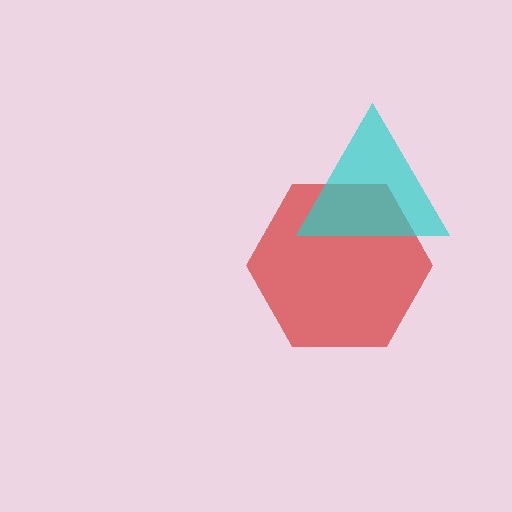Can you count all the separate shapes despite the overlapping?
Yes, there are 2 separate shapes.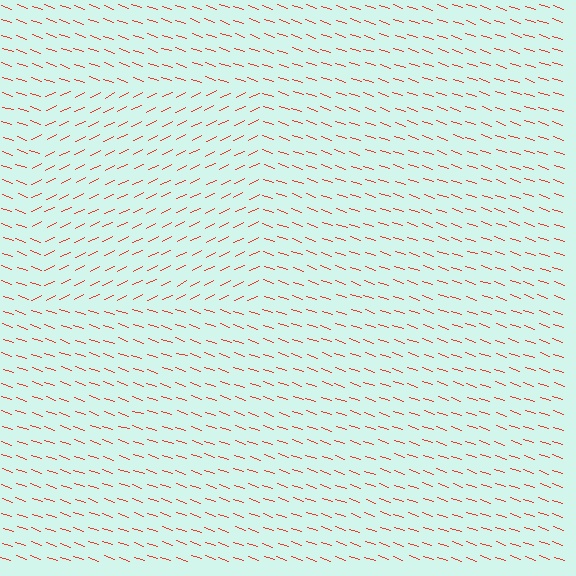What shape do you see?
I see a rectangle.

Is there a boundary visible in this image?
Yes, there is a texture boundary formed by a change in line orientation.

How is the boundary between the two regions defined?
The boundary is defined purely by a change in line orientation (approximately 45 degrees difference). All lines are the same color and thickness.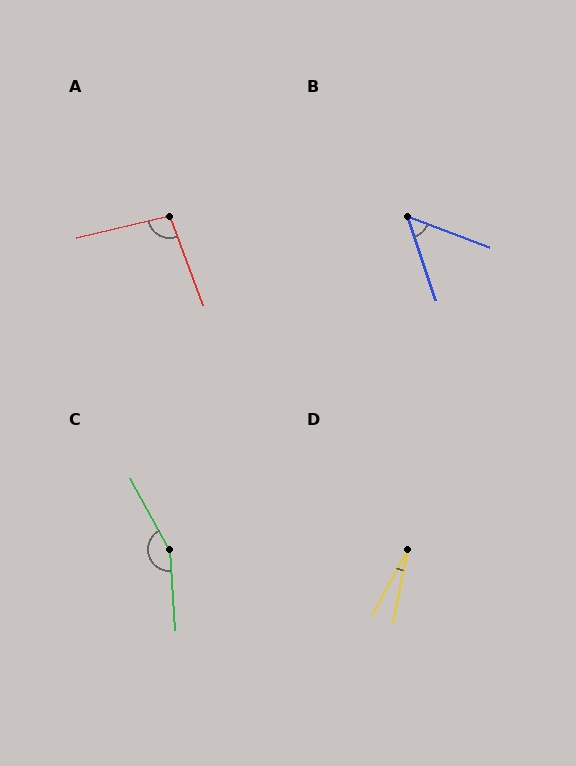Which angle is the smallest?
D, at approximately 17 degrees.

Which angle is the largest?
C, at approximately 156 degrees.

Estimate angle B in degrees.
Approximately 51 degrees.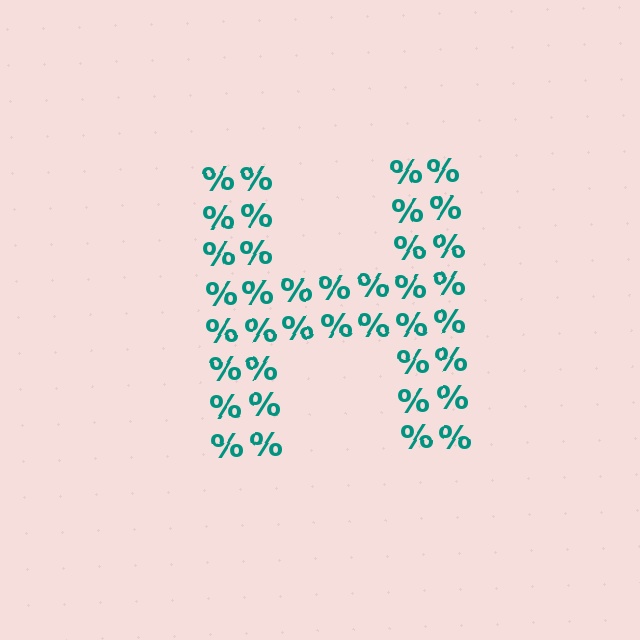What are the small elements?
The small elements are percent signs.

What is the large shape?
The large shape is the letter H.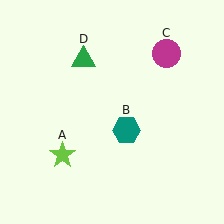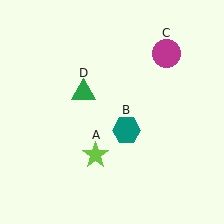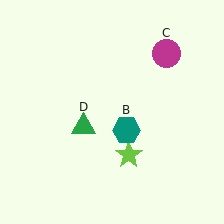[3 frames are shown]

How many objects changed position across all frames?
2 objects changed position: lime star (object A), green triangle (object D).